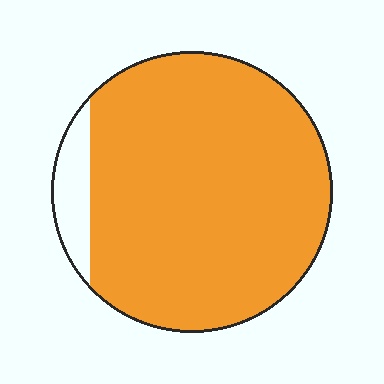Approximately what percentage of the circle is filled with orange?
Approximately 90%.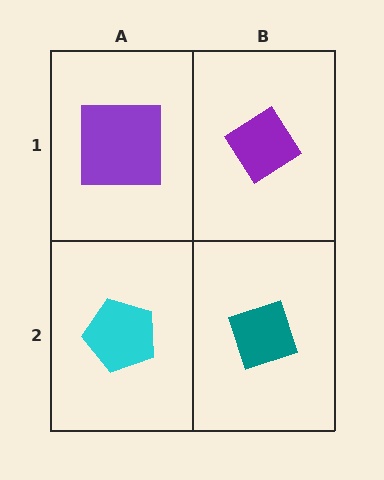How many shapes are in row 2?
2 shapes.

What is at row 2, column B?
A teal diamond.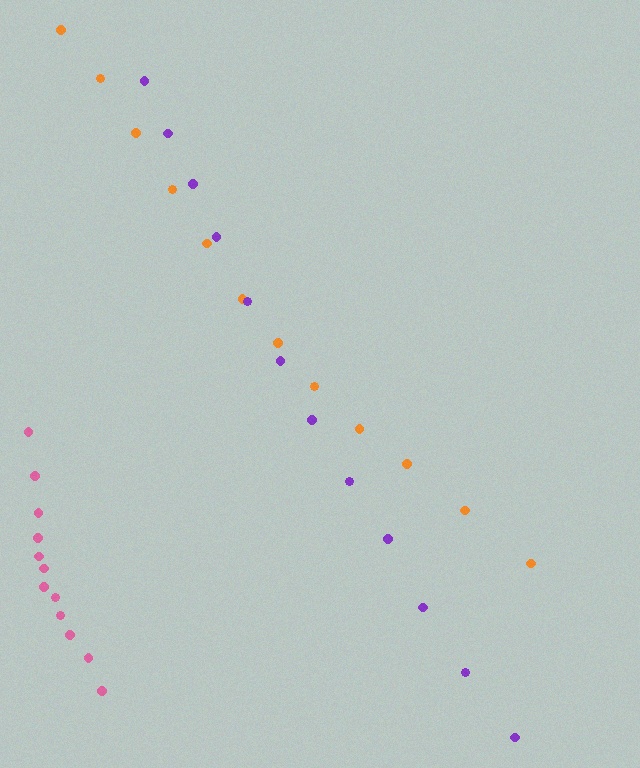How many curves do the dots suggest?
There are 3 distinct paths.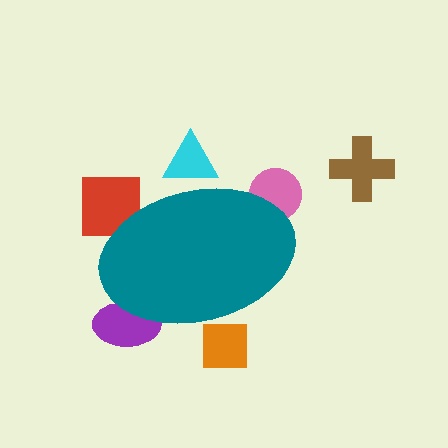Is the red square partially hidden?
Yes, the red square is partially hidden behind the teal ellipse.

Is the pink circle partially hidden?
Yes, the pink circle is partially hidden behind the teal ellipse.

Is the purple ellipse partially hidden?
Yes, the purple ellipse is partially hidden behind the teal ellipse.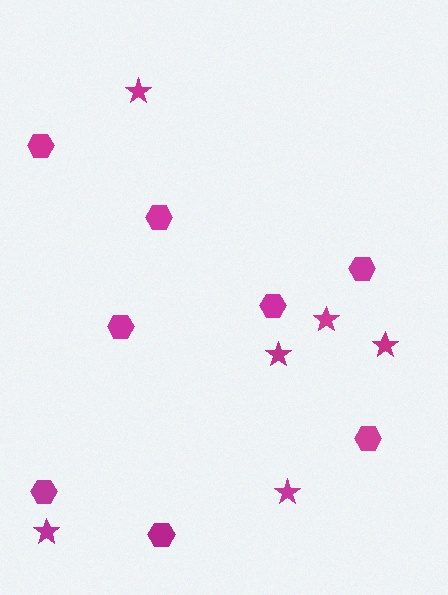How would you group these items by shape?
There are 2 groups: one group of hexagons (8) and one group of stars (6).